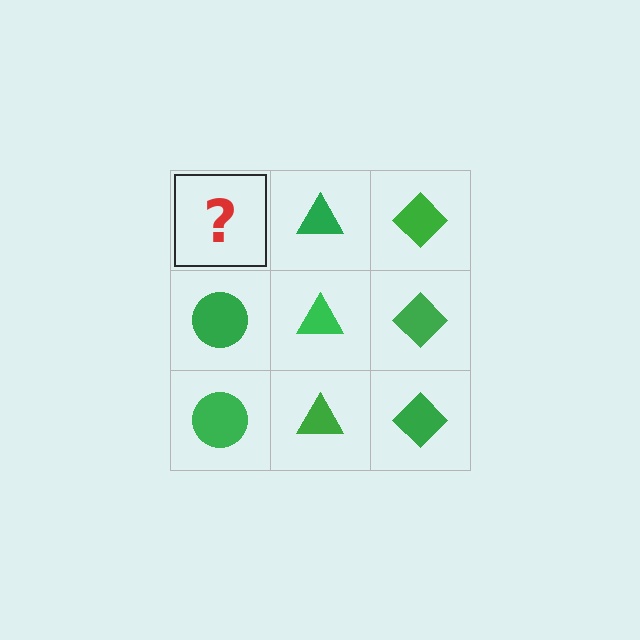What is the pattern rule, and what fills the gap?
The rule is that each column has a consistent shape. The gap should be filled with a green circle.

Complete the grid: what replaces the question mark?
The question mark should be replaced with a green circle.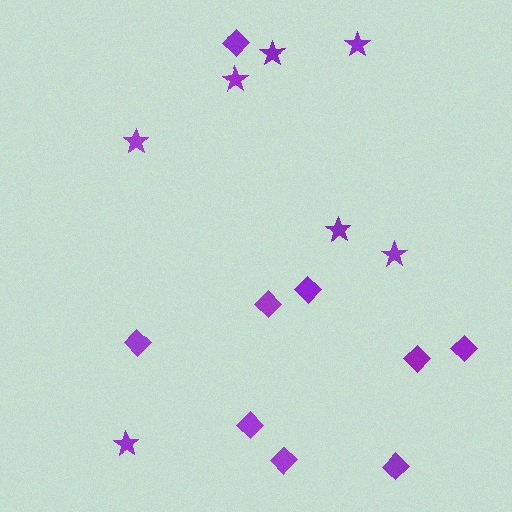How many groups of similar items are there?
There are 2 groups: one group of diamonds (9) and one group of stars (7).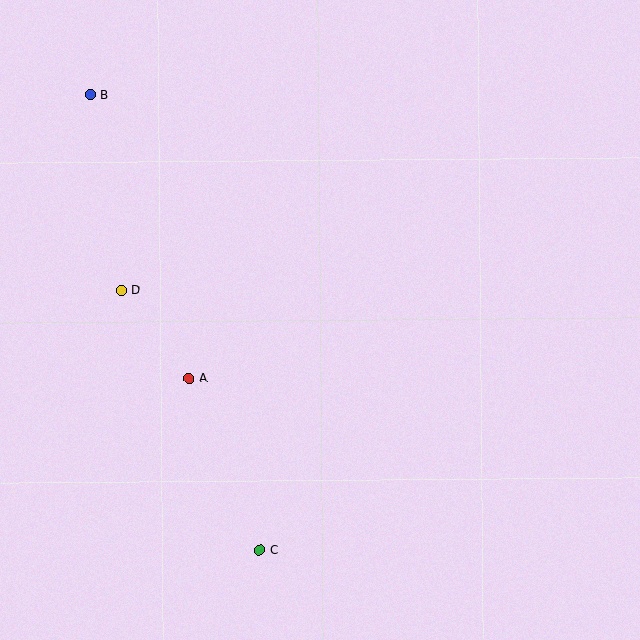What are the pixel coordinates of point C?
Point C is at (259, 550).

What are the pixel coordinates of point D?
Point D is at (121, 290).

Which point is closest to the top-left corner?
Point B is closest to the top-left corner.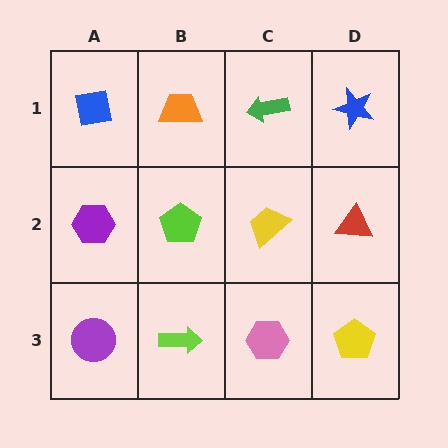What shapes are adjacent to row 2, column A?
A blue square (row 1, column A), a purple circle (row 3, column A), a lime pentagon (row 2, column B).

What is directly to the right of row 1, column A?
An orange trapezoid.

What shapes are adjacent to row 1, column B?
A lime pentagon (row 2, column B), a blue square (row 1, column A), a green arrow (row 1, column C).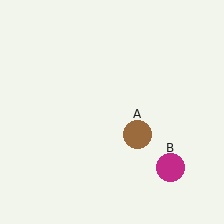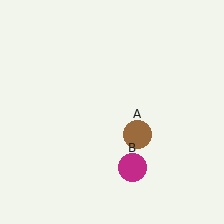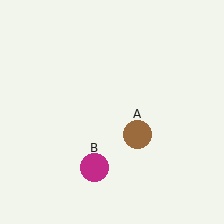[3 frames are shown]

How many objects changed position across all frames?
1 object changed position: magenta circle (object B).